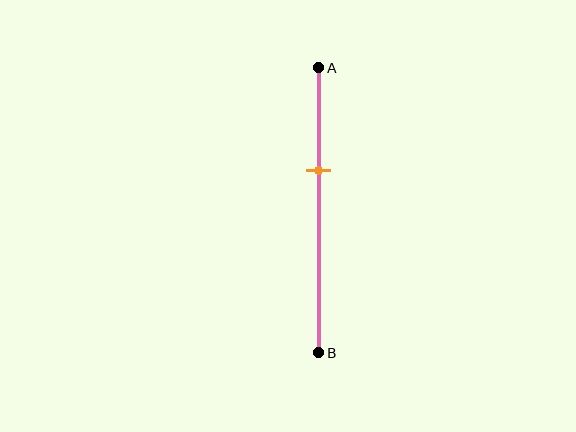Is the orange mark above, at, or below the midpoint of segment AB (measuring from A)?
The orange mark is above the midpoint of segment AB.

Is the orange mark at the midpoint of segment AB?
No, the mark is at about 35% from A, not at the 50% midpoint.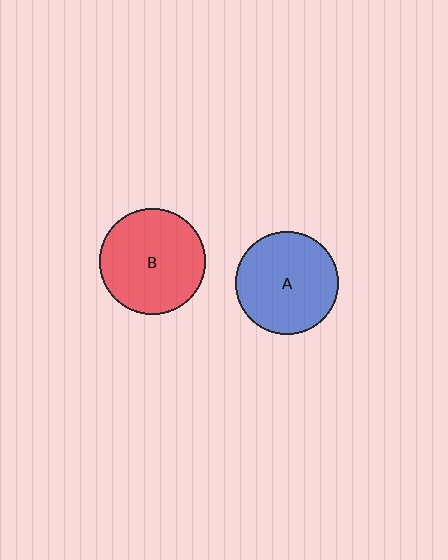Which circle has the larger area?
Circle B (red).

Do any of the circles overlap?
No, none of the circles overlap.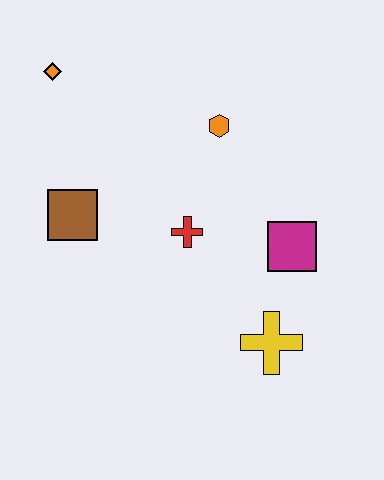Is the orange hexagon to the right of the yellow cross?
No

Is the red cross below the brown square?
Yes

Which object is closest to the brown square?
The red cross is closest to the brown square.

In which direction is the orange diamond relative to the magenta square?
The orange diamond is to the left of the magenta square.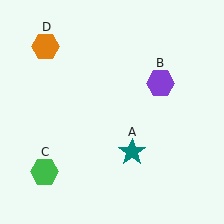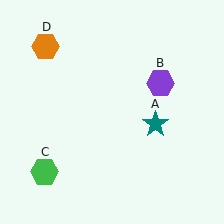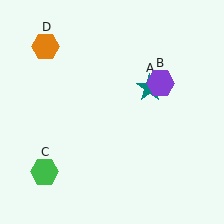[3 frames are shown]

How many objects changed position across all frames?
1 object changed position: teal star (object A).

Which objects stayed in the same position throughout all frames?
Purple hexagon (object B) and green hexagon (object C) and orange hexagon (object D) remained stationary.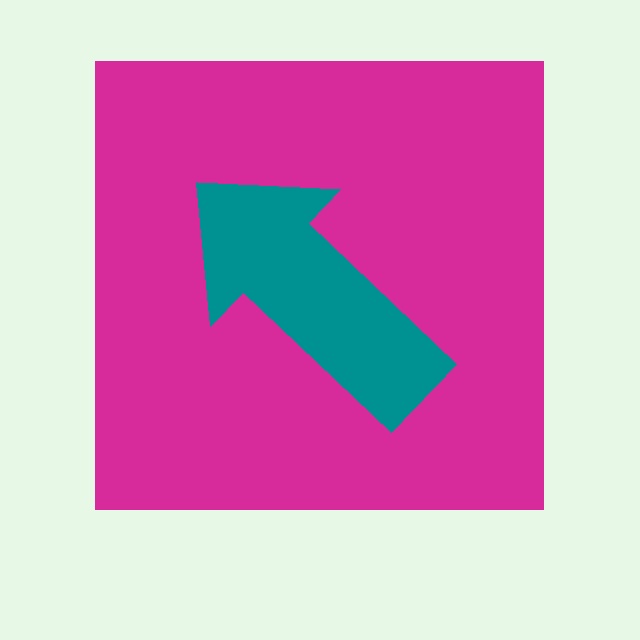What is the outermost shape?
The magenta square.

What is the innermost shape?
The teal arrow.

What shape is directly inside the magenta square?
The teal arrow.